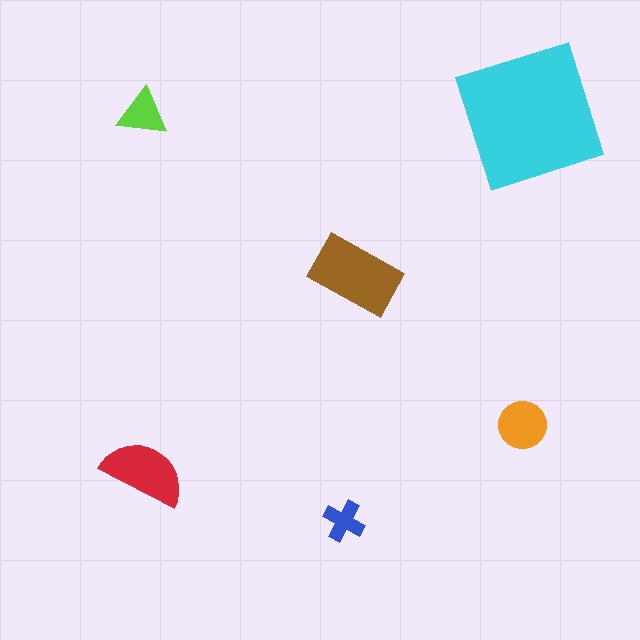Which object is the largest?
The cyan square.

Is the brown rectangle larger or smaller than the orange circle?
Larger.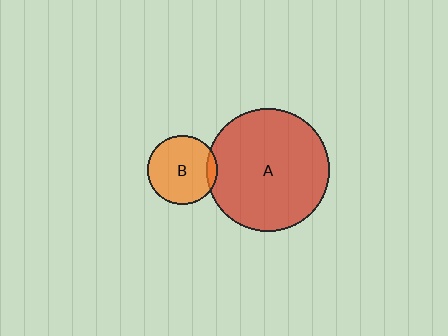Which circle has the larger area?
Circle A (red).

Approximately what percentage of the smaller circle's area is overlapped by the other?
Approximately 10%.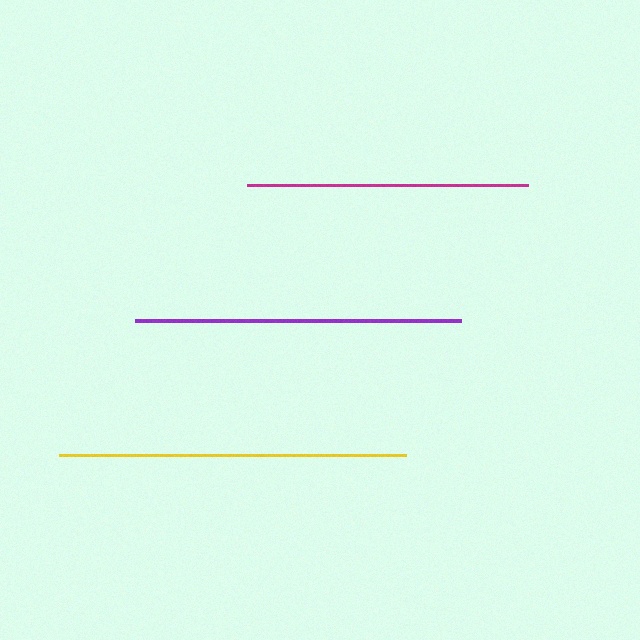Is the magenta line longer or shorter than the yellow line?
The yellow line is longer than the magenta line.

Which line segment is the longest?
The yellow line is the longest at approximately 348 pixels.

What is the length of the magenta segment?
The magenta segment is approximately 280 pixels long.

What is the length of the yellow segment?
The yellow segment is approximately 348 pixels long.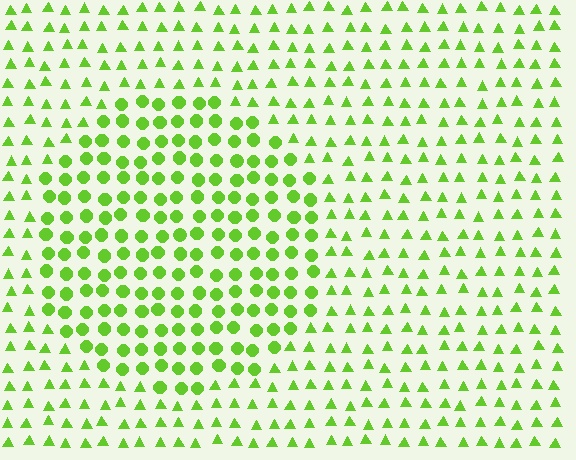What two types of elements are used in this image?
The image uses circles inside the circle region and triangles outside it.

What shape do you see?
I see a circle.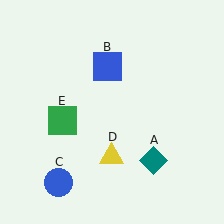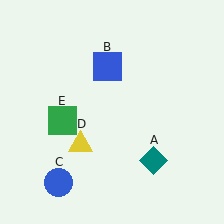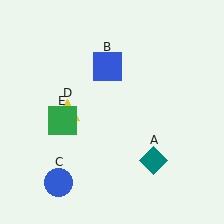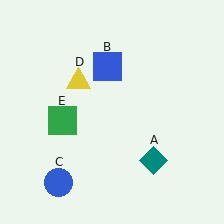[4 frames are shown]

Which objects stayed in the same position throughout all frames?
Teal diamond (object A) and blue square (object B) and blue circle (object C) and green square (object E) remained stationary.